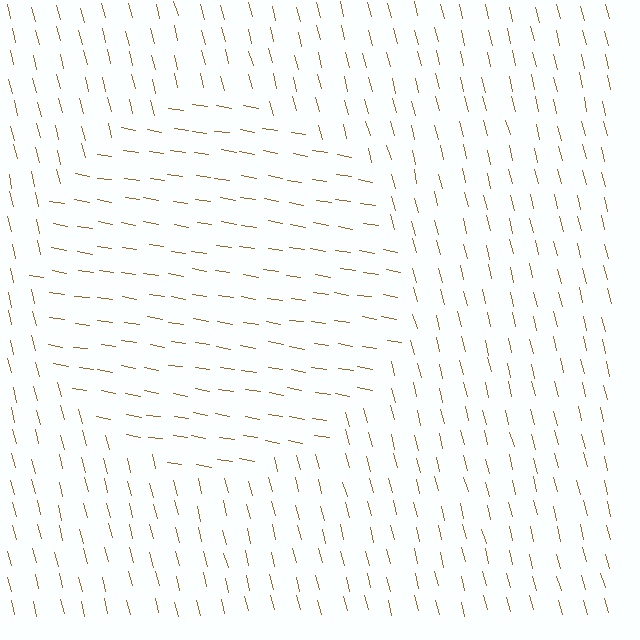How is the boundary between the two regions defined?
The boundary is defined purely by a change in line orientation (approximately 66 degrees difference). All lines are the same color and thickness.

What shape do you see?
I see a circle.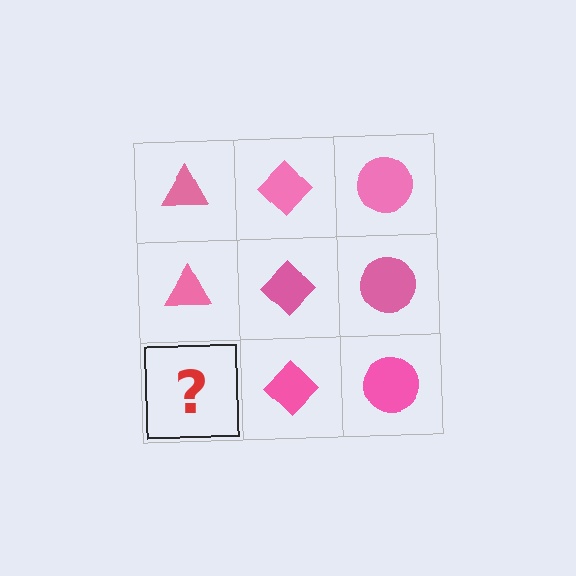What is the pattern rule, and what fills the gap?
The rule is that each column has a consistent shape. The gap should be filled with a pink triangle.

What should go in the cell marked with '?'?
The missing cell should contain a pink triangle.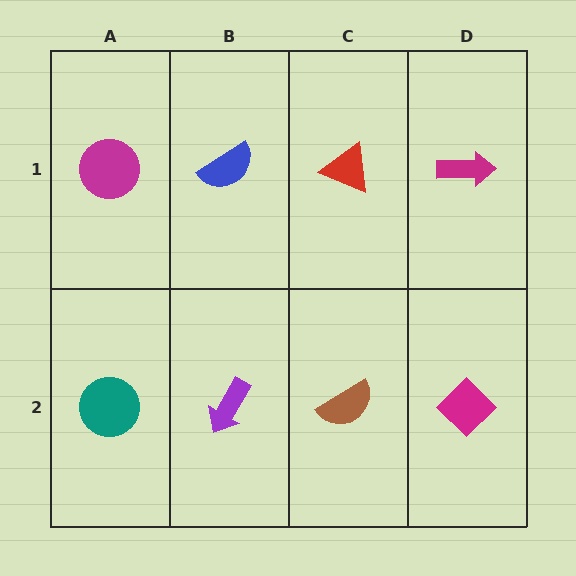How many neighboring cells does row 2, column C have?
3.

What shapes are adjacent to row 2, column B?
A blue semicircle (row 1, column B), a teal circle (row 2, column A), a brown semicircle (row 2, column C).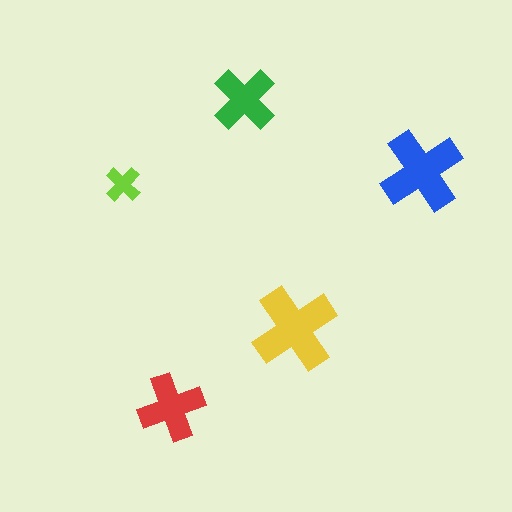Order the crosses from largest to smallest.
the yellow one, the blue one, the red one, the green one, the lime one.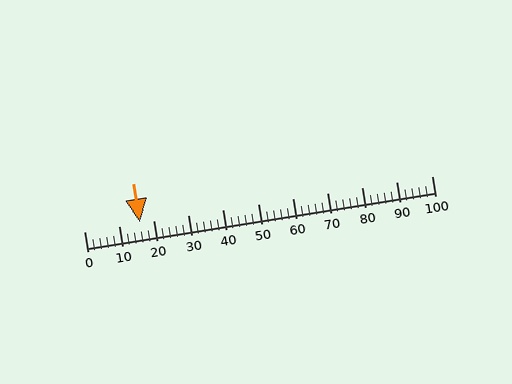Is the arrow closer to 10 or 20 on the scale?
The arrow is closer to 20.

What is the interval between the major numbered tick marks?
The major tick marks are spaced 10 units apart.